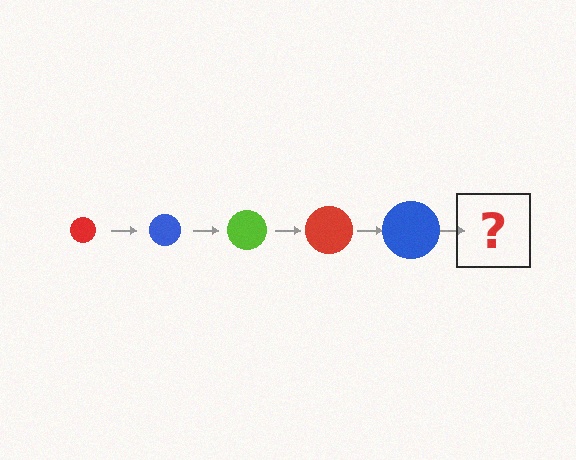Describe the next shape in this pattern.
It should be a lime circle, larger than the previous one.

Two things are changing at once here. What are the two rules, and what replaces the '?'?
The two rules are that the circle grows larger each step and the color cycles through red, blue, and lime. The '?' should be a lime circle, larger than the previous one.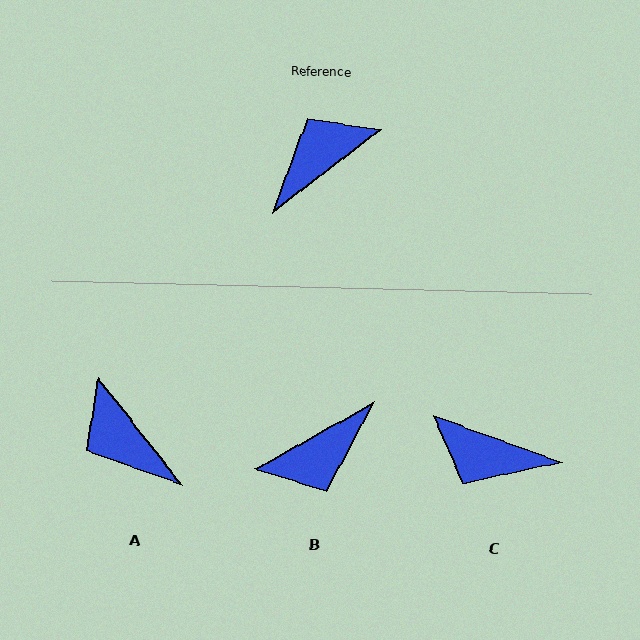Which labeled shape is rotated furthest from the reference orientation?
B, about 172 degrees away.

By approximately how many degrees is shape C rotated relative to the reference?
Approximately 122 degrees counter-clockwise.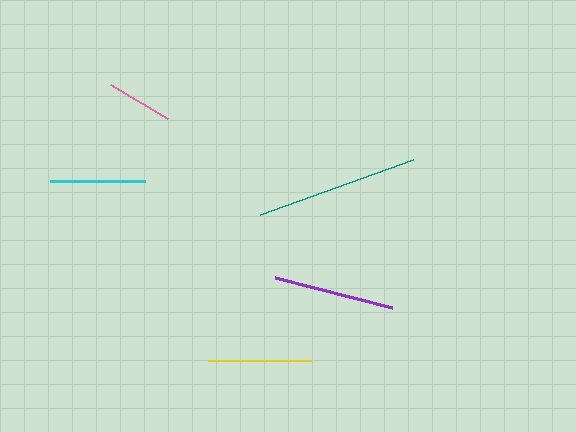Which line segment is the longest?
The teal line is the longest at approximately 162 pixels.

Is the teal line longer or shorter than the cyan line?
The teal line is longer than the cyan line.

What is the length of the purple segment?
The purple segment is approximately 121 pixels long.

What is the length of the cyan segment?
The cyan segment is approximately 94 pixels long.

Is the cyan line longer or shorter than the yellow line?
The yellow line is longer than the cyan line.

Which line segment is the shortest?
The pink line is the shortest at approximately 66 pixels.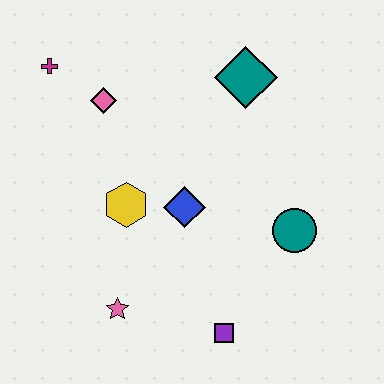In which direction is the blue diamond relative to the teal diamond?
The blue diamond is below the teal diamond.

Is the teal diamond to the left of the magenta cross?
No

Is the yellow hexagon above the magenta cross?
No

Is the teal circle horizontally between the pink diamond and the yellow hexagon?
No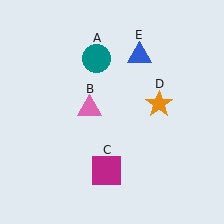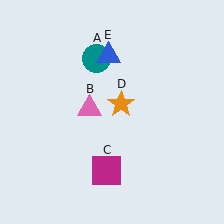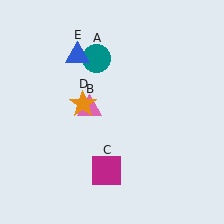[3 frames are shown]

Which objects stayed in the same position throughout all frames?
Teal circle (object A) and pink triangle (object B) and magenta square (object C) remained stationary.